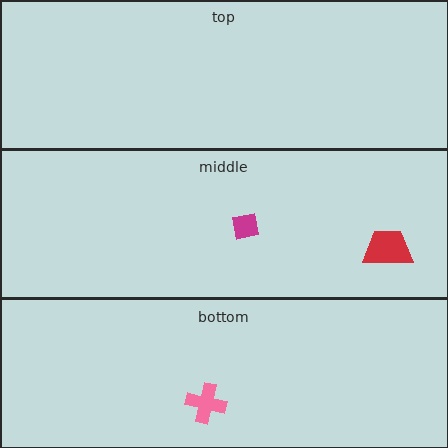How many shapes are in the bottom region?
1.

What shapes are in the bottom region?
The pink cross.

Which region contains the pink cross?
The bottom region.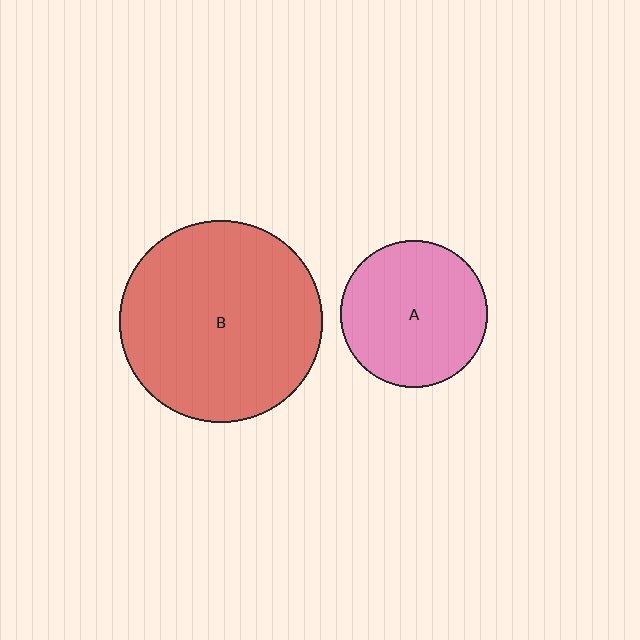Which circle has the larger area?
Circle B (red).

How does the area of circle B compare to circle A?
Approximately 1.9 times.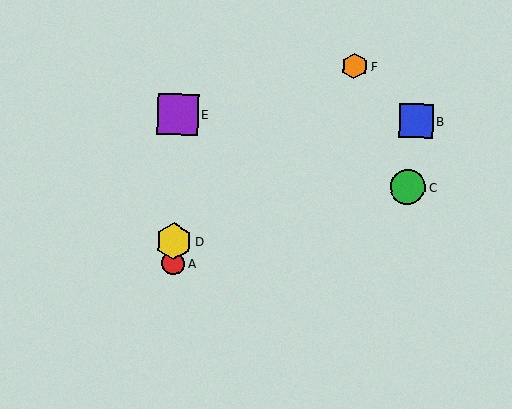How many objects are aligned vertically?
3 objects (A, D, E) are aligned vertically.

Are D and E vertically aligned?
Yes, both are at x≈174.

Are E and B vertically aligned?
No, E is at x≈178 and B is at x≈416.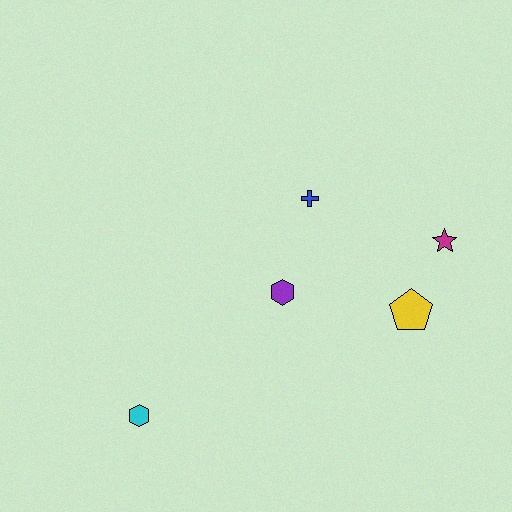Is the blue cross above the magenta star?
Yes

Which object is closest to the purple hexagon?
The blue cross is closest to the purple hexagon.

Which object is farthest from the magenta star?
The cyan hexagon is farthest from the magenta star.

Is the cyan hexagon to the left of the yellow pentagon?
Yes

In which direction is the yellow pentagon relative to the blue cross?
The yellow pentagon is below the blue cross.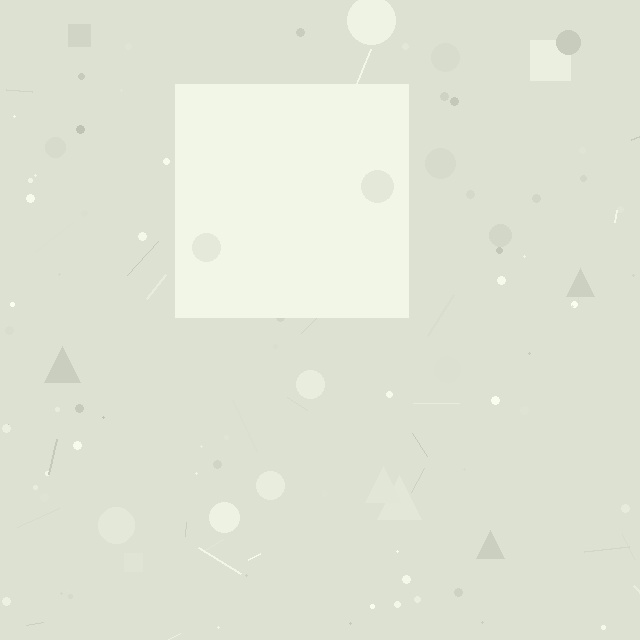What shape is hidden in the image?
A square is hidden in the image.